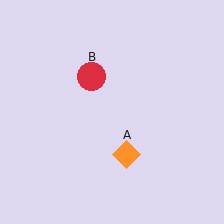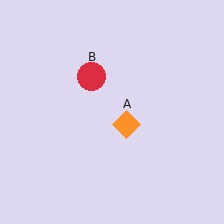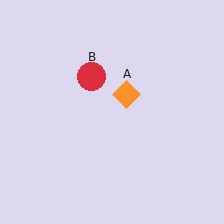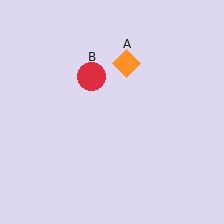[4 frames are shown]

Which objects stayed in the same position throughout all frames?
Red circle (object B) remained stationary.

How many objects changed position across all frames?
1 object changed position: orange diamond (object A).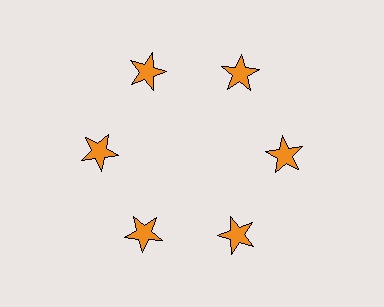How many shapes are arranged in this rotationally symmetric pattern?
There are 6 shapes, arranged in 6 groups of 1.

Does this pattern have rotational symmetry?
Yes, this pattern has 6-fold rotational symmetry. It looks the same after rotating 60 degrees around the center.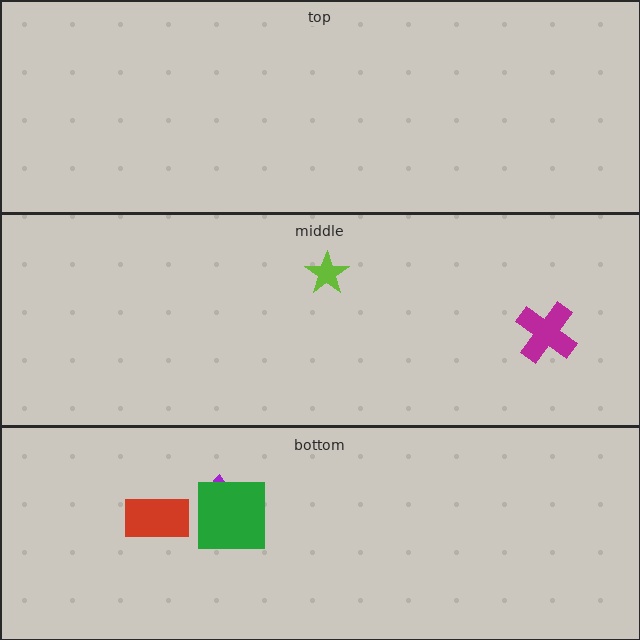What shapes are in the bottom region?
The purple semicircle, the green square, the red rectangle.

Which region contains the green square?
The bottom region.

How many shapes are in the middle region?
2.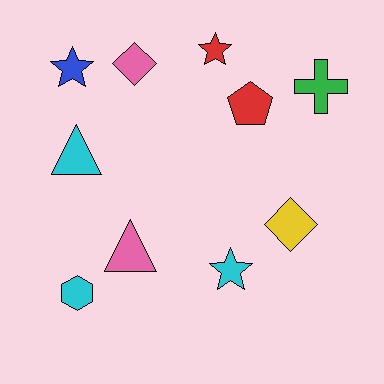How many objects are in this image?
There are 10 objects.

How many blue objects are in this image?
There is 1 blue object.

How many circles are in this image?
There are no circles.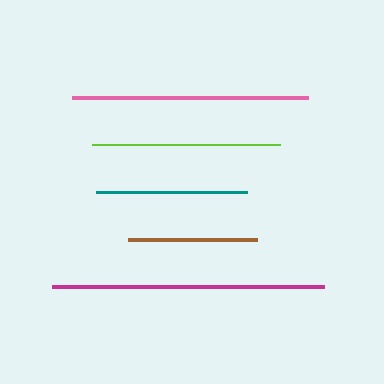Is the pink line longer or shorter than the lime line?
The pink line is longer than the lime line.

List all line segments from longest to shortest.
From longest to shortest: magenta, pink, lime, teal, brown.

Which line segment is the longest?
The magenta line is the longest at approximately 272 pixels.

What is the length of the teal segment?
The teal segment is approximately 151 pixels long.